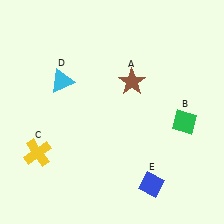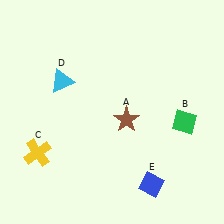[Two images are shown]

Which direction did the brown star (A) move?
The brown star (A) moved down.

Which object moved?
The brown star (A) moved down.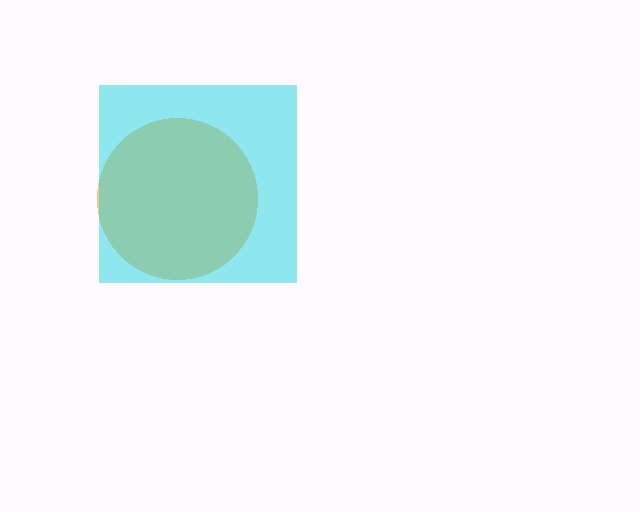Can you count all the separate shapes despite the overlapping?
Yes, there are 2 separate shapes.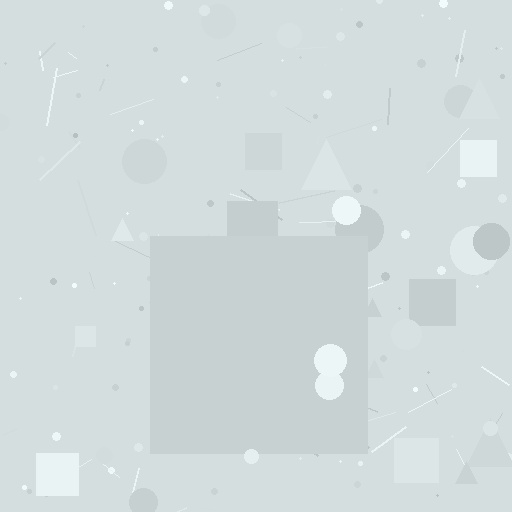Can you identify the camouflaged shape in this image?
The camouflaged shape is a square.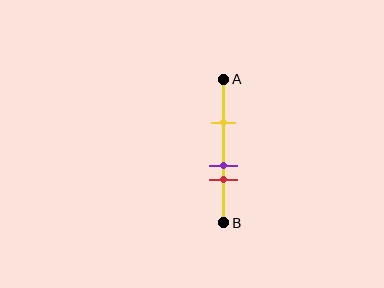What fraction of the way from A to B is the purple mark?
The purple mark is approximately 60% (0.6) of the way from A to B.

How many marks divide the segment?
There are 3 marks dividing the segment.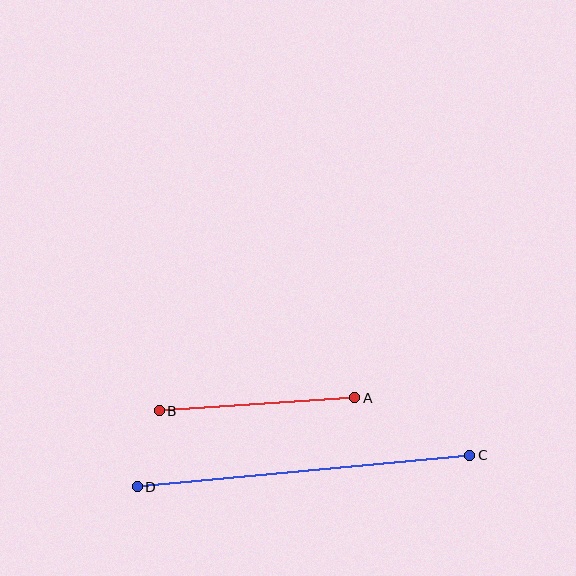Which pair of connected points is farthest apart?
Points C and D are farthest apart.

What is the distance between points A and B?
The distance is approximately 196 pixels.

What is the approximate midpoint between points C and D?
The midpoint is at approximately (303, 471) pixels.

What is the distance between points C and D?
The distance is approximately 334 pixels.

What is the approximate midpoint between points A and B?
The midpoint is at approximately (257, 404) pixels.